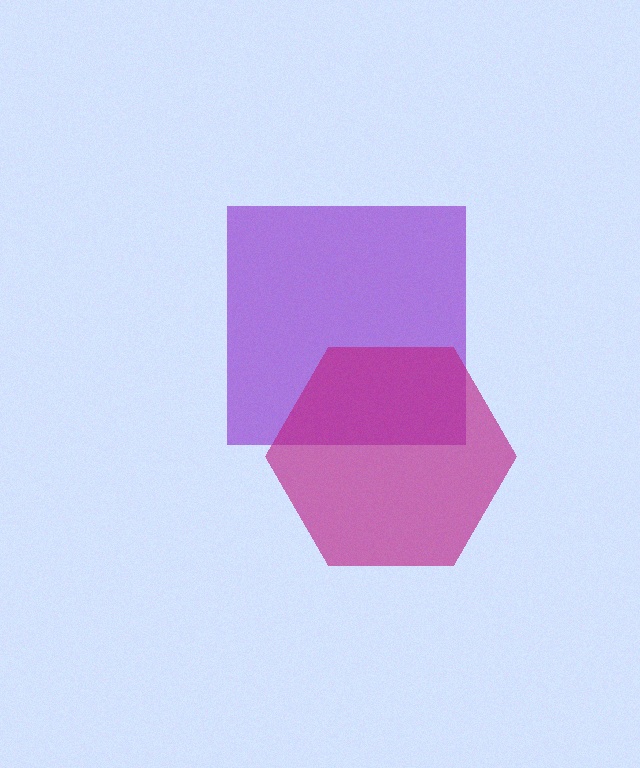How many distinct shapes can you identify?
There are 2 distinct shapes: a purple square, a magenta hexagon.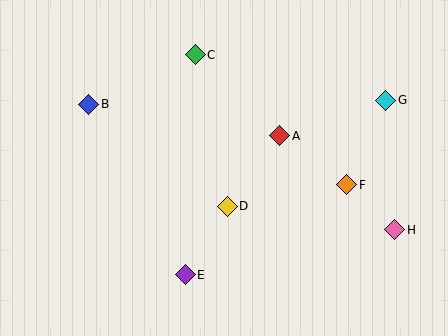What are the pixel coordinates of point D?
Point D is at (227, 206).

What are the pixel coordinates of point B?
Point B is at (89, 104).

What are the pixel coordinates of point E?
Point E is at (185, 275).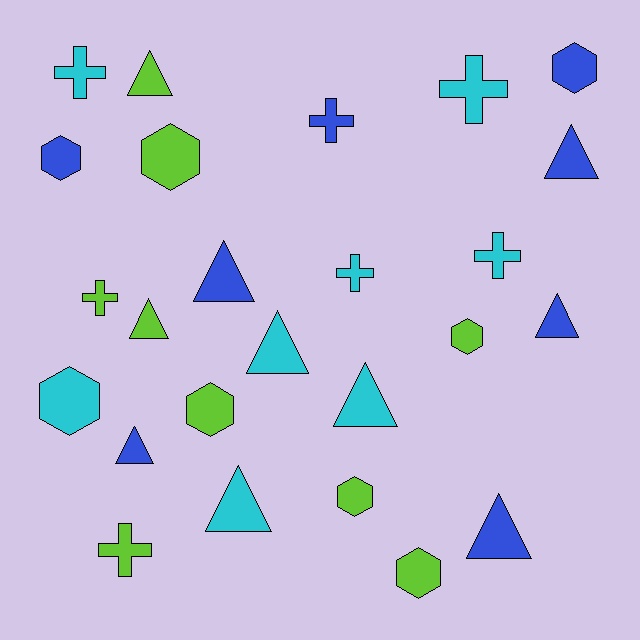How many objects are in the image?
There are 25 objects.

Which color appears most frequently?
Lime, with 9 objects.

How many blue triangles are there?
There are 5 blue triangles.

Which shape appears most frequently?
Triangle, with 10 objects.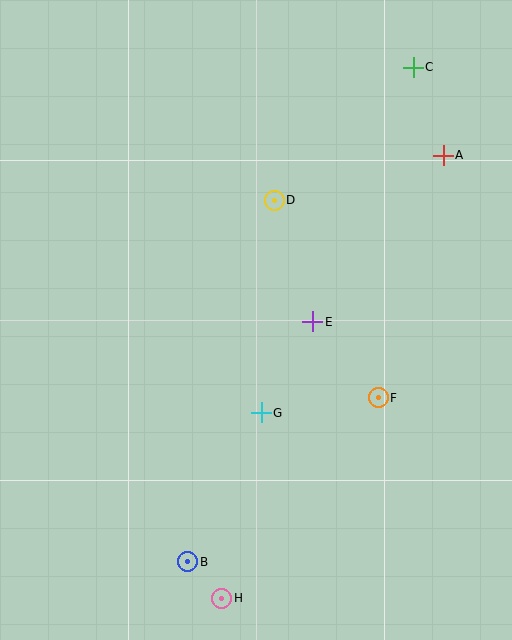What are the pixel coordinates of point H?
Point H is at (222, 598).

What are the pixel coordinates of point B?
Point B is at (188, 562).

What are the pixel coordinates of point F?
Point F is at (378, 398).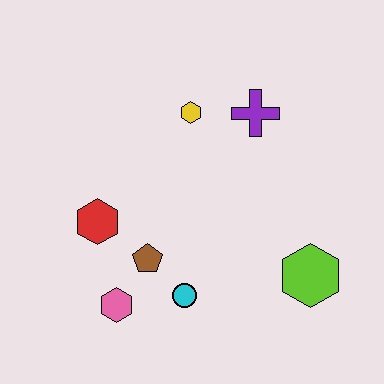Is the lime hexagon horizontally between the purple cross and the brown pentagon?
No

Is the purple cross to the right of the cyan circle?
Yes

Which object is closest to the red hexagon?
The brown pentagon is closest to the red hexagon.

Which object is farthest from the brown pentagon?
The purple cross is farthest from the brown pentagon.